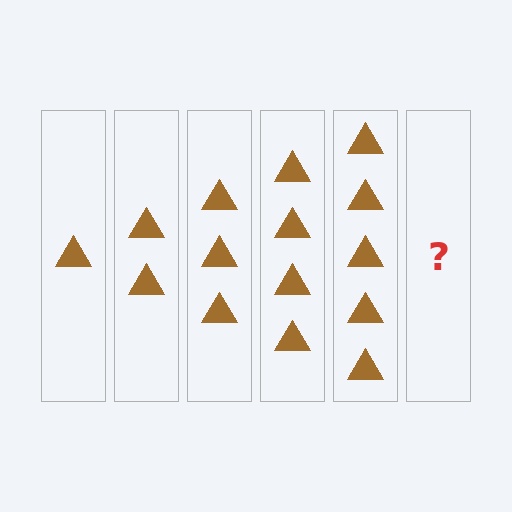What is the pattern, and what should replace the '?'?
The pattern is that each step adds one more triangle. The '?' should be 6 triangles.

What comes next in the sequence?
The next element should be 6 triangles.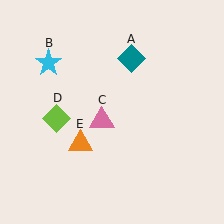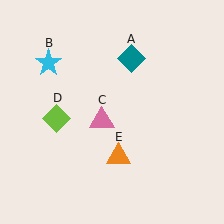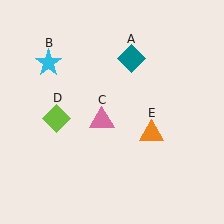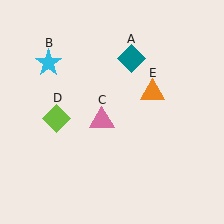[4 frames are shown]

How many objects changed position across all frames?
1 object changed position: orange triangle (object E).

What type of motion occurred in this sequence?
The orange triangle (object E) rotated counterclockwise around the center of the scene.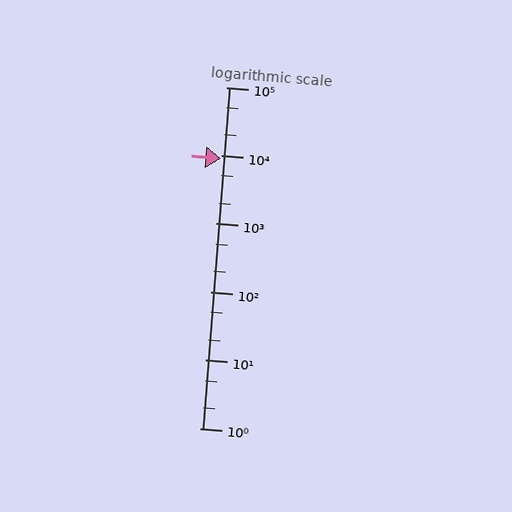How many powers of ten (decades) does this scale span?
The scale spans 5 decades, from 1 to 100000.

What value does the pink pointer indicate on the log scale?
The pointer indicates approximately 9000.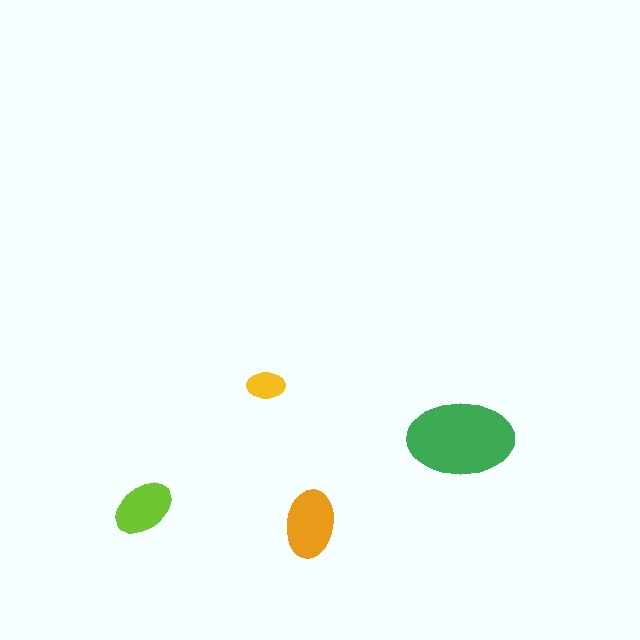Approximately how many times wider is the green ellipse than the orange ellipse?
About 1.5 times wider.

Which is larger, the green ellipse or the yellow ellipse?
The green one.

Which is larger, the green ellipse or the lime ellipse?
The green one.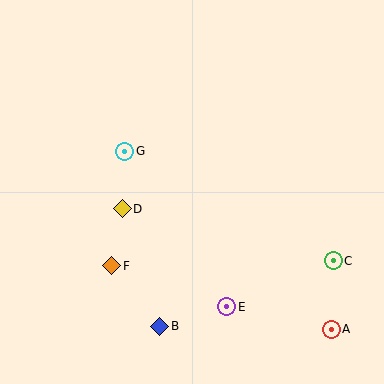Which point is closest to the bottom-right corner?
Point A is closest to the bottom-right corner.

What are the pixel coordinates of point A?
Point A is at (331, 329).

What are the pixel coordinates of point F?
Point F is at (112, 266).